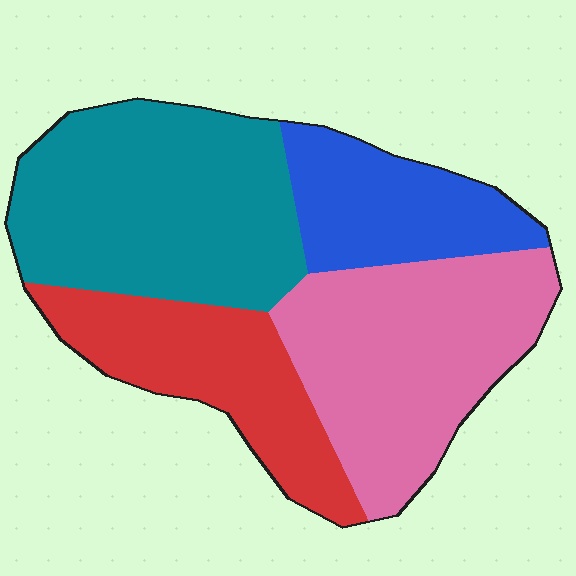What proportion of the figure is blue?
Blue takes up less than a sixth of the figure.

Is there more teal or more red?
Teal.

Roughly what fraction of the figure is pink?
Pink covers 30% of the figure.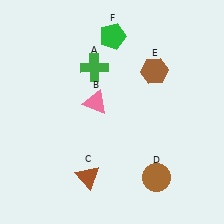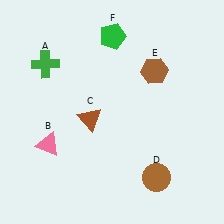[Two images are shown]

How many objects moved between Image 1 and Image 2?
3 objects moved between the two images.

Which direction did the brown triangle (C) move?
The brown triangle (C) moved up.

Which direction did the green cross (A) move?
The green cross (A) moved left.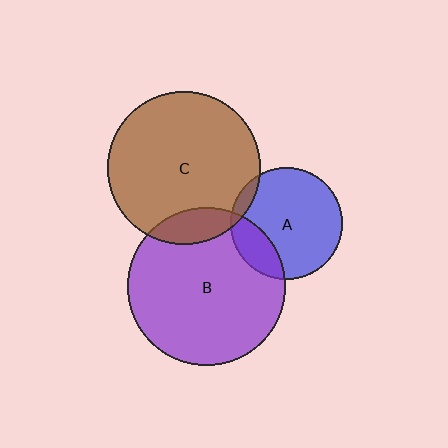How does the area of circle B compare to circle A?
Approximately 2.0 times.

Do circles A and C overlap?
Yes.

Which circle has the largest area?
Circle B (purple).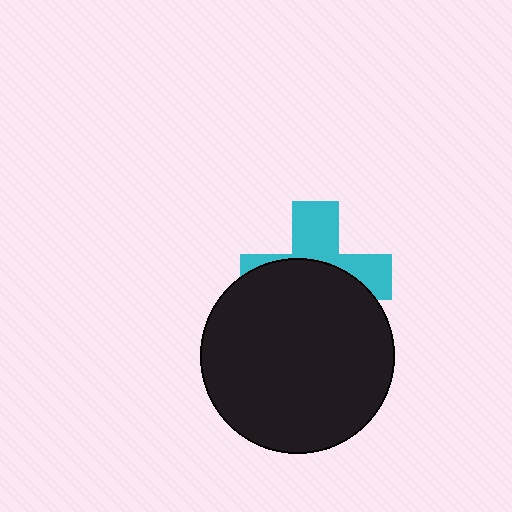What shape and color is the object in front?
The object in front is a black circle.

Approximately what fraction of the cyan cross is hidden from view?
Roughly 58% of the cyan cross is hidden behind the black circle.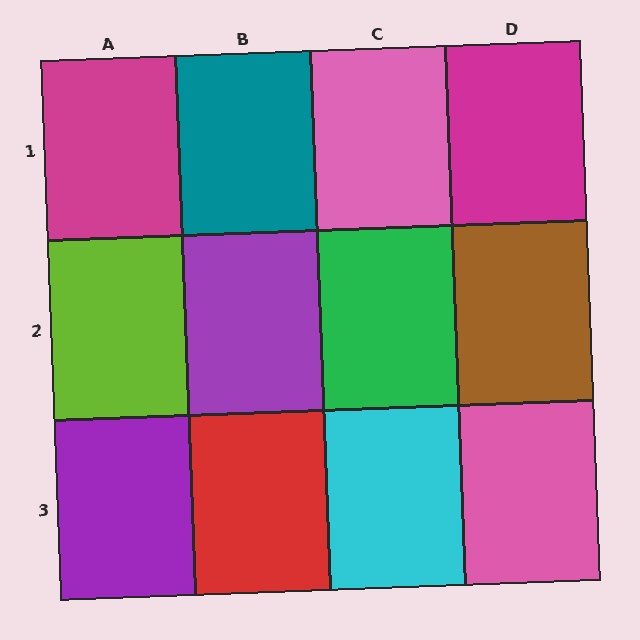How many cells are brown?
1 cell is brown.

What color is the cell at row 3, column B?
Red.